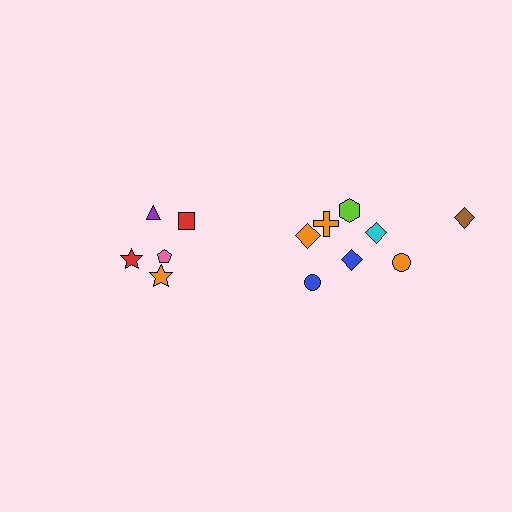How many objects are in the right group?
There are 8 objects.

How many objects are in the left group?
There are 5 objects.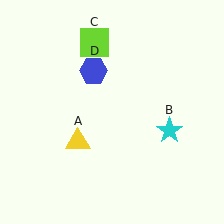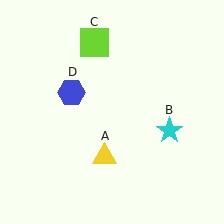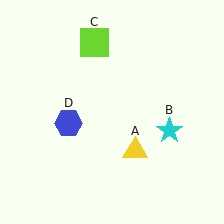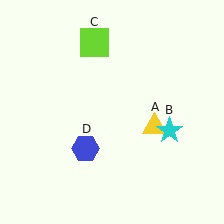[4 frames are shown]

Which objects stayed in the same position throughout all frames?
Cyan star (object B) and lime square (object C) remained stationary.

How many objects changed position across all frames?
2 objects changed position: yellow triangle (object A), blue hexagon (object D).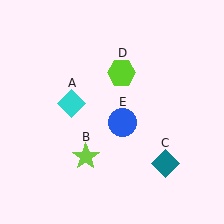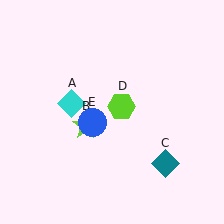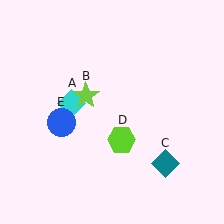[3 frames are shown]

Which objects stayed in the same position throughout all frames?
Cyan diamond (object A) and teal diamond (object C) remained stationary.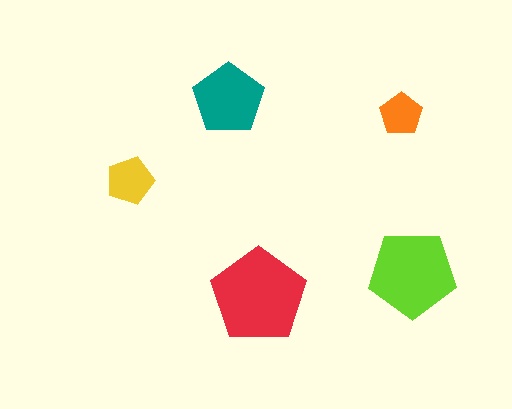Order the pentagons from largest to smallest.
the red one, the lime one, the teal one, the yellow one, the orange one.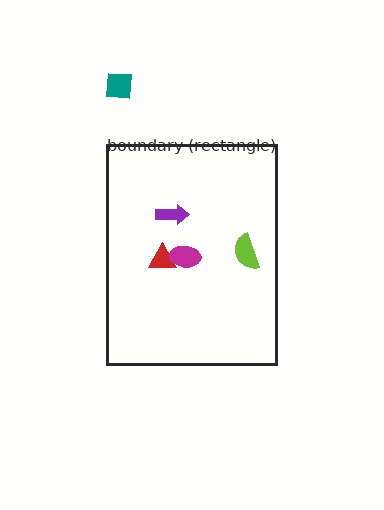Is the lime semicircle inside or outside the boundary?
Inside.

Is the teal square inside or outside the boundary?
Outside.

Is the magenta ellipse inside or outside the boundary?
Inside.